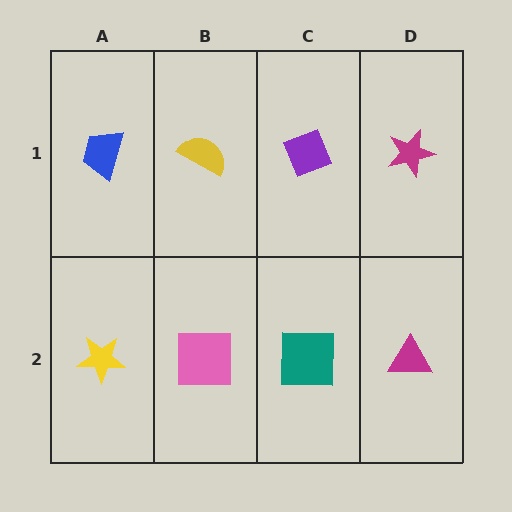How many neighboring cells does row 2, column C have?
3.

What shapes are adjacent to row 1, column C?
A teal square (row 2, column C), a yellow semicircle (row 1, column B), a magenta star (row 1, column D).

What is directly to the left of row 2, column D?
A teal square.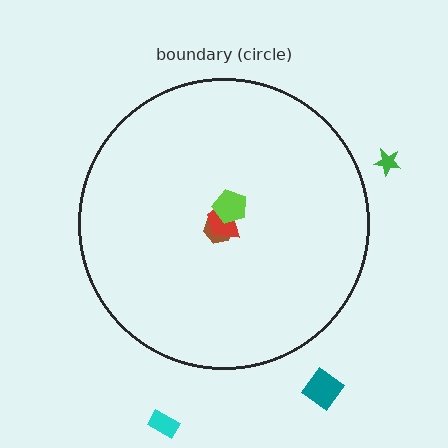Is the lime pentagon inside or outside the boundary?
Inside.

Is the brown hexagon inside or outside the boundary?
Inside.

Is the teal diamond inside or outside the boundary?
Outside.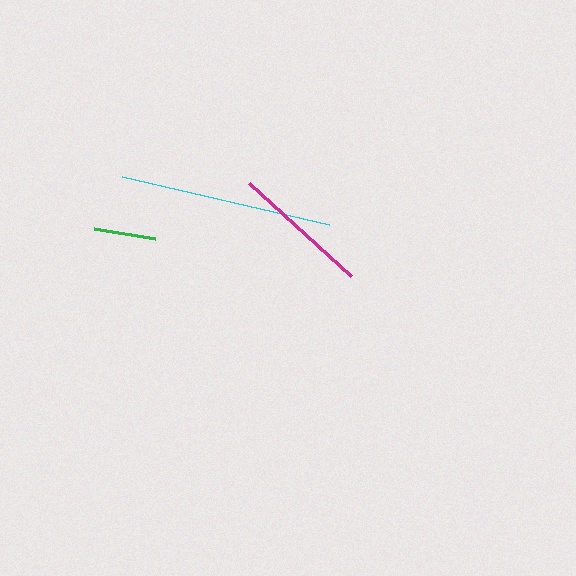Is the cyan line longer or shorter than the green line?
The cyan line is longer than the green line.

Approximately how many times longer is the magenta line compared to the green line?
The magenta line is approximately 2.2 times the length of the green line.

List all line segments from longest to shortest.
From longest to shortest: cyan, magenta, green.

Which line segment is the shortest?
The green line is the shortest at approximately 62 pixels.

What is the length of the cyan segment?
The cyan segment is approximately 212 pixels long.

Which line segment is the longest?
The cyan line is the longest at approximately 212 pixels.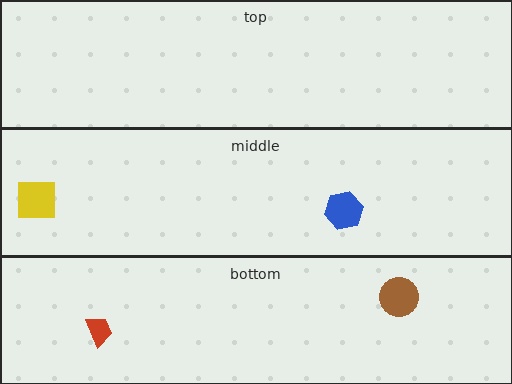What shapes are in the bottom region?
The red trapezoid, the brown circle.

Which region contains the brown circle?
The bottom region.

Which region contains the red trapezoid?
The bottom region.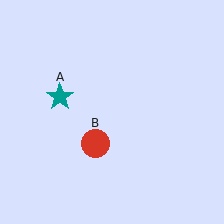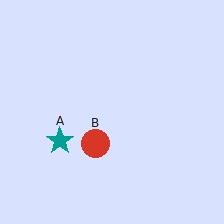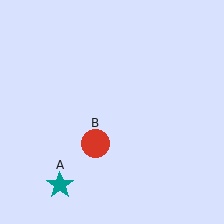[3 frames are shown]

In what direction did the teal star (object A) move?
The teal star (object A) moved down.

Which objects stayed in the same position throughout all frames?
Red circle (object B) remained stationary.